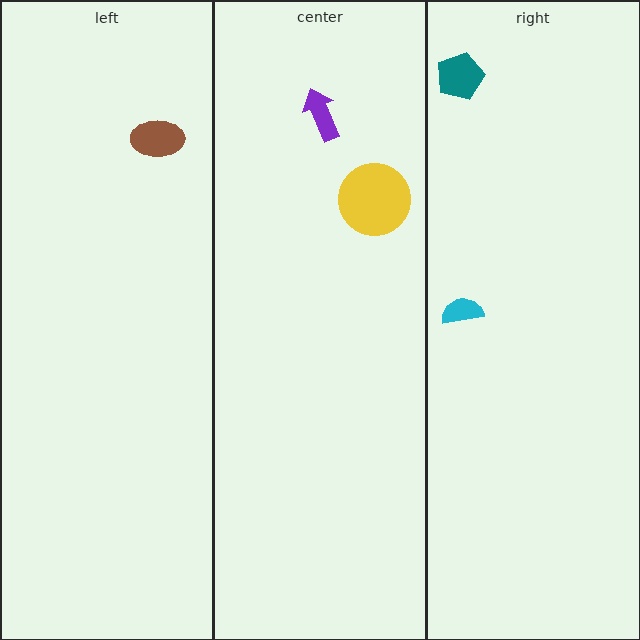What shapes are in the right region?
The teal pentagon, the cyan semicircle.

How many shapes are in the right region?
2.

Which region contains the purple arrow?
The center region.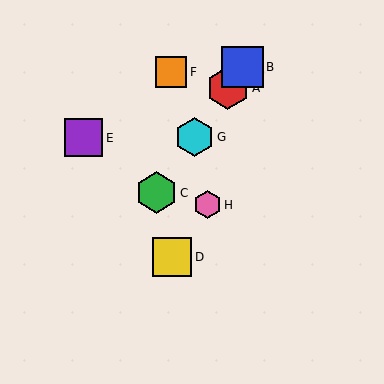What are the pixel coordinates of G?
Object G is at (195, 137).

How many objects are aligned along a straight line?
4 objects (A, B, C, G) are aligned along a straight line.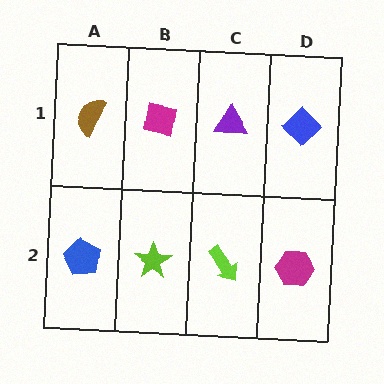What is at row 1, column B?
A magenta square.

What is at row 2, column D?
A magenta hexagon.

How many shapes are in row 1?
4 shapes.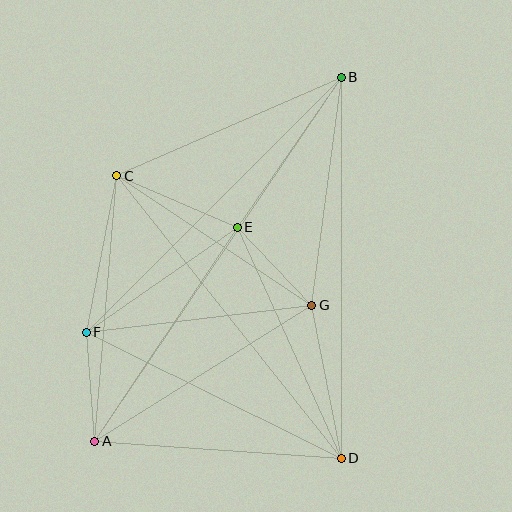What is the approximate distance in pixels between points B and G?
The distance between B and G is approximately 230 pixels.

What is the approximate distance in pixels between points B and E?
The distance between B and E is approximately 182 pixels.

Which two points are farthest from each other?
Points A and B are farthest from each other.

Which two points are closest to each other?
Points E and G are closest to each other.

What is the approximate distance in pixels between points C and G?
The distance between C and G is approximately 234 pixels.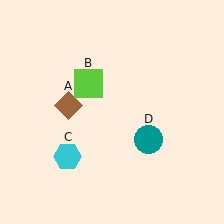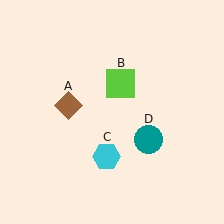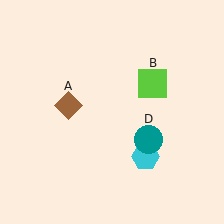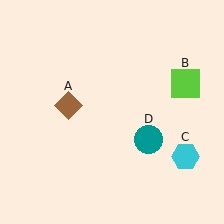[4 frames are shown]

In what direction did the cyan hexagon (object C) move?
The cyan hexagon (object C) moved right.